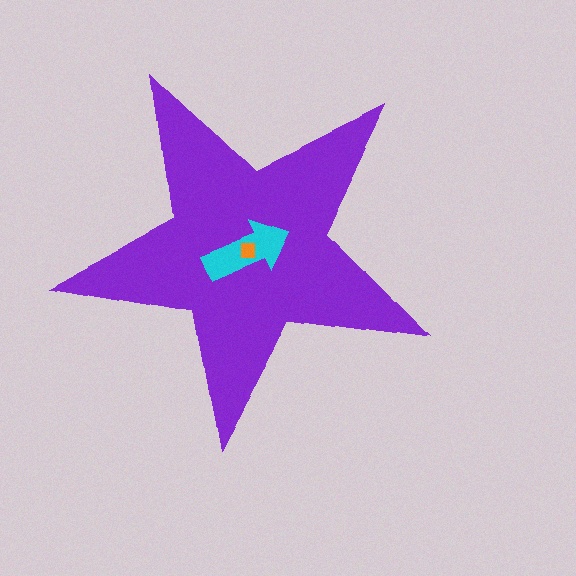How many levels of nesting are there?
3.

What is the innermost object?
The orange square.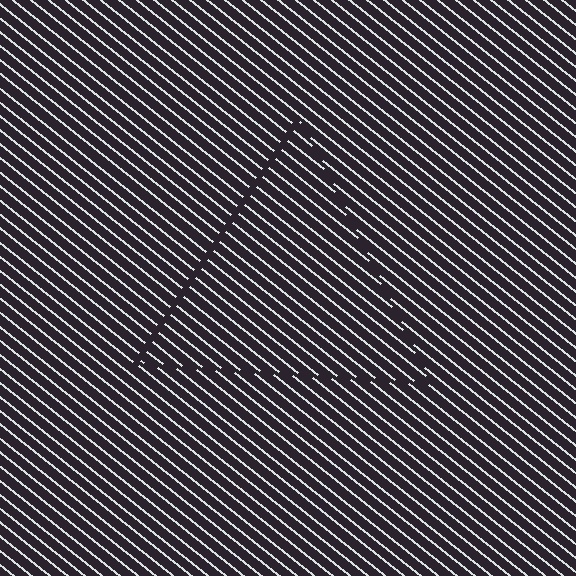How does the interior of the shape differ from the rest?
The interior of the shape contains the same grating, shifted by half a period — the contour is defined by the phase discontinuity where line-ends from the inner and outer gratings abut.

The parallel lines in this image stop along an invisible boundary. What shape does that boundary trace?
An illusory triangle. The interior of the shape contains the same grating, shifted by half a period — the contour is defined by the phase discontinuity where line-ends from the inner and outer gratings abut.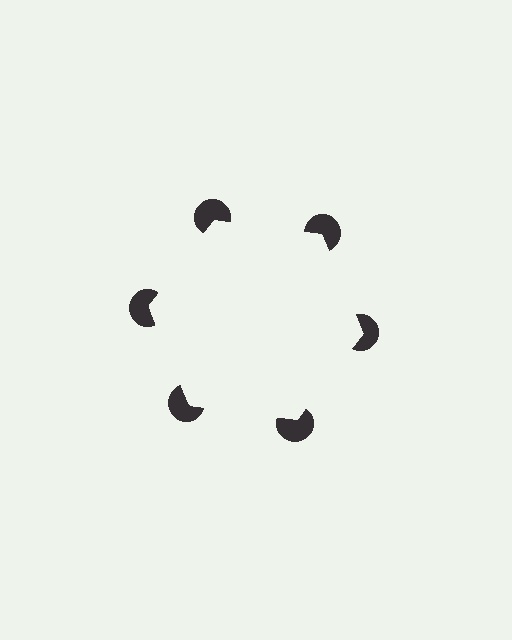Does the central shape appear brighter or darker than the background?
It typically appears slightly brighter than the background, even though no actual brightness change is drawn.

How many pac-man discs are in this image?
There are 6 — one at each vertex of the illusory hexagon.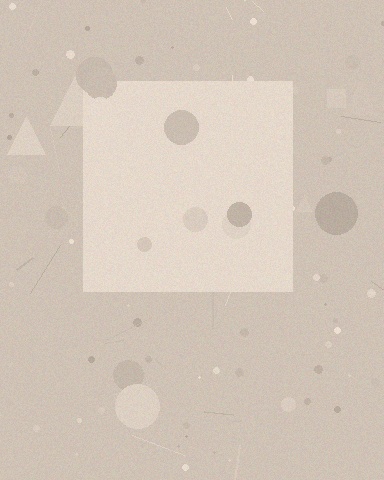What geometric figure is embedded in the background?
A square is embedded in the background.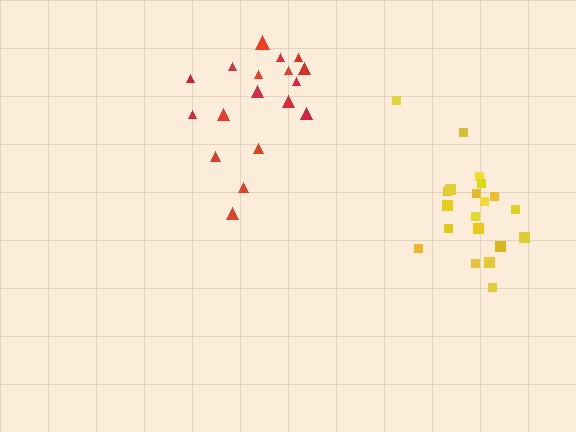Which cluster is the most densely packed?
Yellow.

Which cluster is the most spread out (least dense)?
Red.